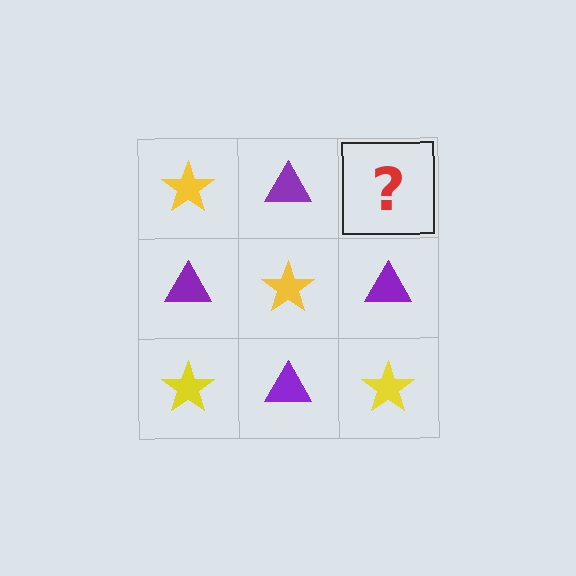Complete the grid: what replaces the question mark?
The question mark should be replaced with a yellow star.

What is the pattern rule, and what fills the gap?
The rule is that it alternates yellow star and purple triangle in a checkerboard pattern. The gap should be filled with a yellow star.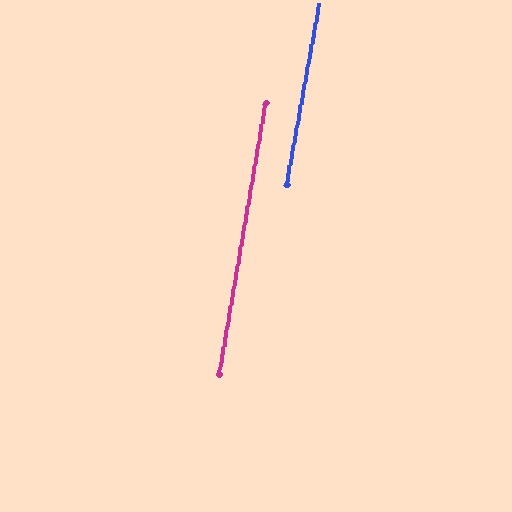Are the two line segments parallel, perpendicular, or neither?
Parallel — their directions differ by only 0.4°.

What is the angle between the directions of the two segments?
Approximately 0 degrees.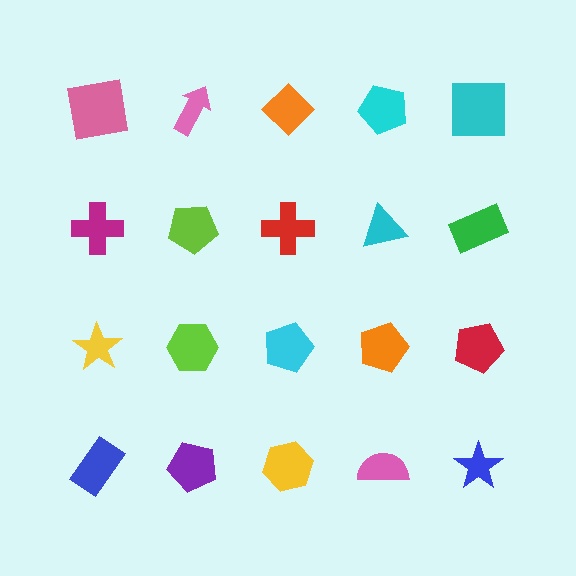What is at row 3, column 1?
A yellow star.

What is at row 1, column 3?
An orange diamond.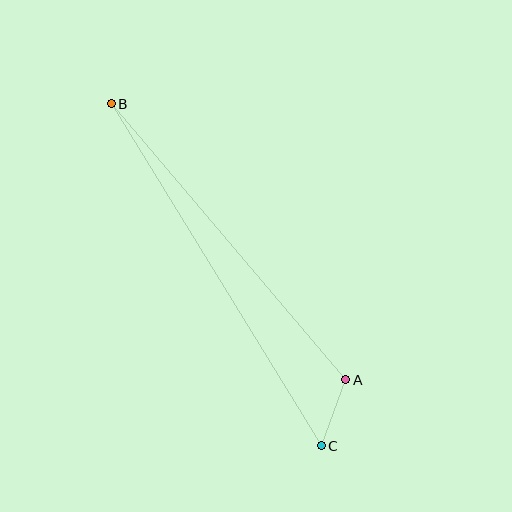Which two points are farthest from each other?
Points B and C are farthest from each other.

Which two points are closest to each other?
Points A and C are closest to each other.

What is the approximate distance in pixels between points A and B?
The distance between A and B is approximately 362 pixels.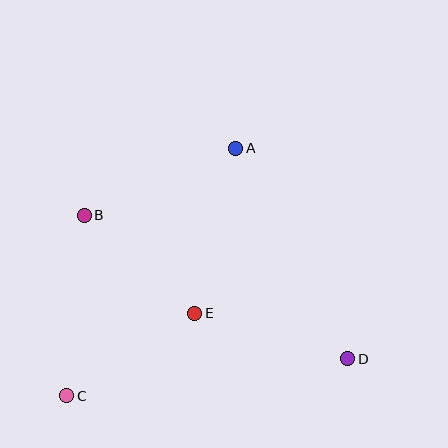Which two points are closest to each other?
Points B and E are closest to each other.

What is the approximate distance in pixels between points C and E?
The distance between C and E is approximately 152 pixels.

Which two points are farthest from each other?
Points B and D are farthest from each other.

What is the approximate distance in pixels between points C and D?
The distance between C and D is approximately 284 pixels.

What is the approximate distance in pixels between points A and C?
The distance between A and C is approximately 300 pixels.